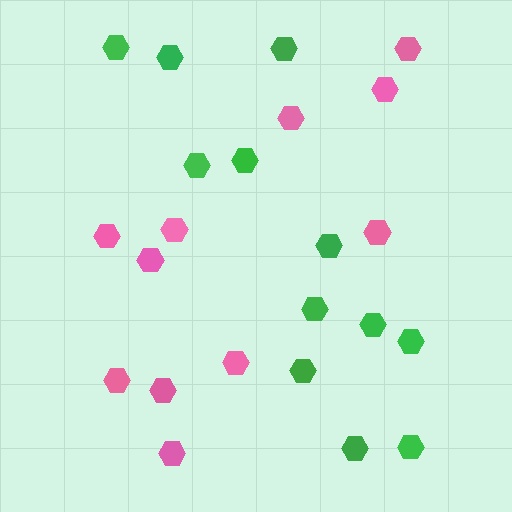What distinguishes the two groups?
There are 2 groups: one group of pink hexagons (11) and one group of green hexagons (12).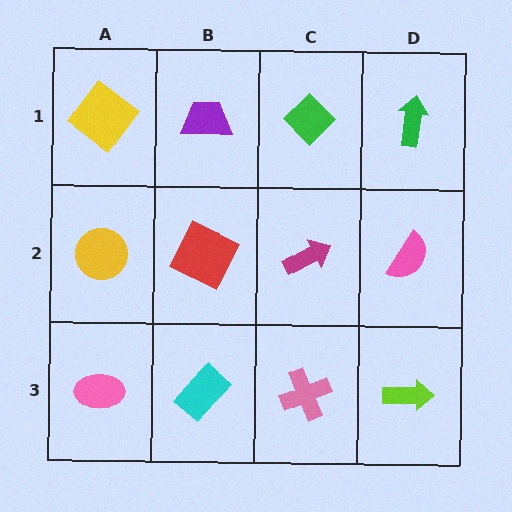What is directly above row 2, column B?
A purple trapezoid.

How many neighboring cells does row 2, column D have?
3.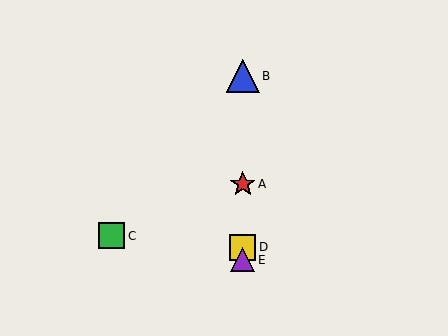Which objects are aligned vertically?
Objects A, B, D, E are aligned vertically.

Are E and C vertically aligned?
No, E is at x≈243 and C is at x≈111.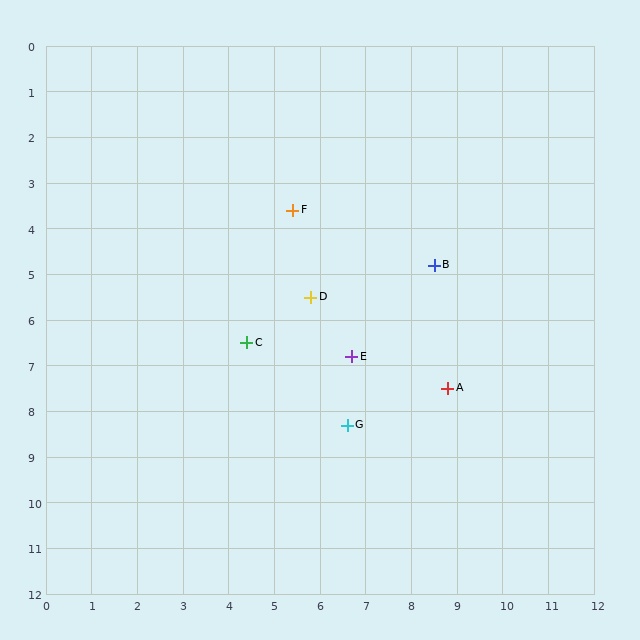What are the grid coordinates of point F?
Point F is at approximately (5.4, 3.6).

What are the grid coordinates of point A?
Point A is at approximately (8.8, 7.5).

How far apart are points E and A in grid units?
Points E and A are about 2.2 grid units apart.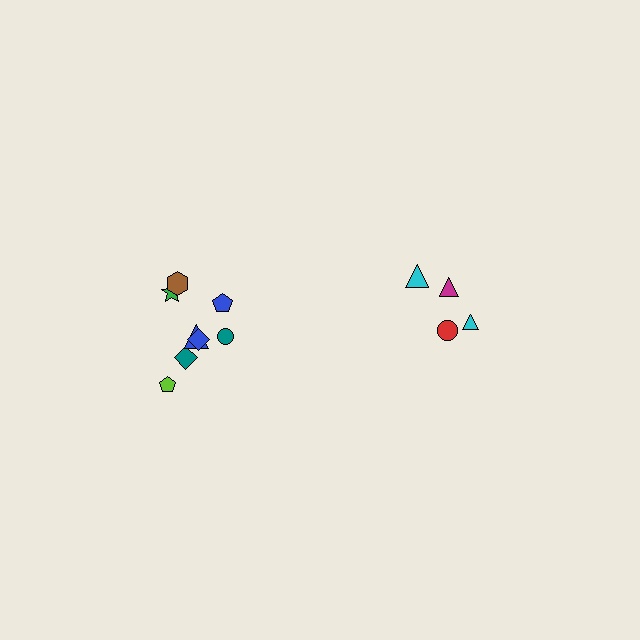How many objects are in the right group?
There are 4 objects.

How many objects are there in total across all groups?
There are 12 objects.